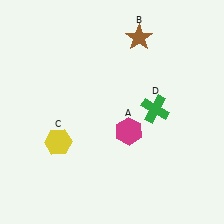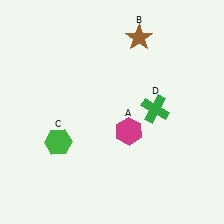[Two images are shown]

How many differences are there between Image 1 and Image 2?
There is 1 difference between the two images.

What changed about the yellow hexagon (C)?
In Image 1, C is yellow. In Image 2, it changed to green.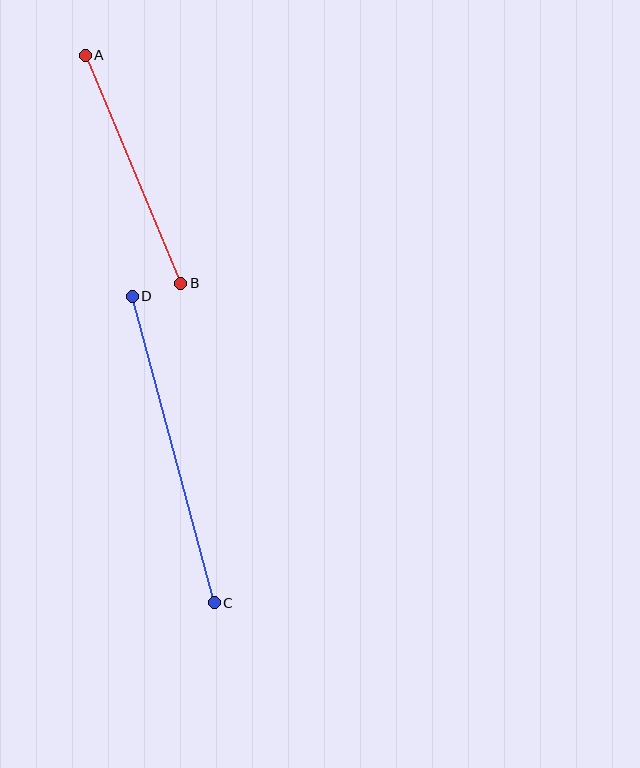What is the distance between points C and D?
The distance is approximately 317 pixels.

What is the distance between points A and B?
The distance is approximately 247 pixels.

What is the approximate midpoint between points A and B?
The midpoint is at approximately (133, 169) pixels.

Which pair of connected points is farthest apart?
Points C and D are farthest apart.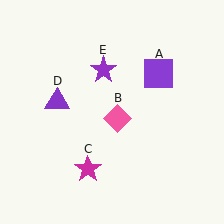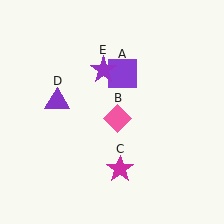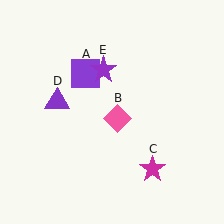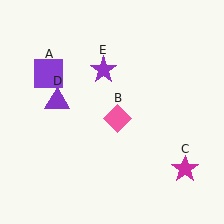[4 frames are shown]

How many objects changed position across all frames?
2 objects changed position: purple square (object A), magenta star (object C).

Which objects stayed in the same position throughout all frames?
Pink diamond (object B) and purple triangle (object D) and purple star (object E) remained stationary.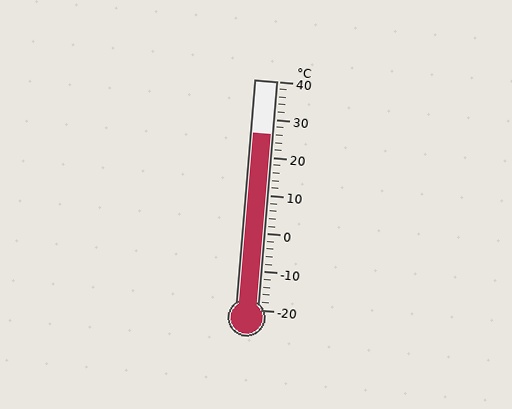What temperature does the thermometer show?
The thermometer shows approximately 26°C.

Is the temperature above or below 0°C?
The temperature is above 0°C.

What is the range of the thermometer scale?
The thermometer scale ranges from -20°C to 40°C.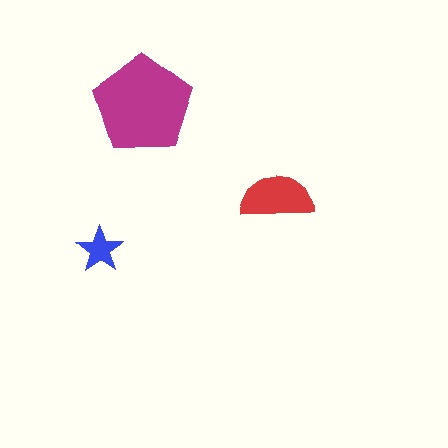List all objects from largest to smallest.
The magenta pentagon, the red semicircle, the blue star.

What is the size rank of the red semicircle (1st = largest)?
2nd.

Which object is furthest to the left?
The blue star is leftmost.